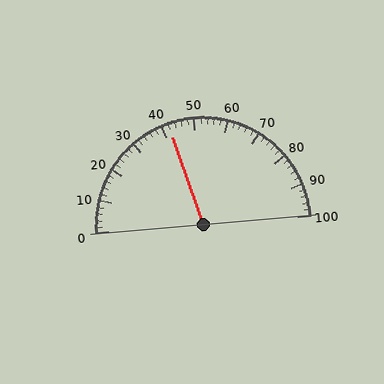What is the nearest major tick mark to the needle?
The nearest major tick mark is 40.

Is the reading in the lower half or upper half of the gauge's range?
The reading is in the lower half of the range (0 to 100).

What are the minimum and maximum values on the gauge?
The gauge ranges from 0 to 100.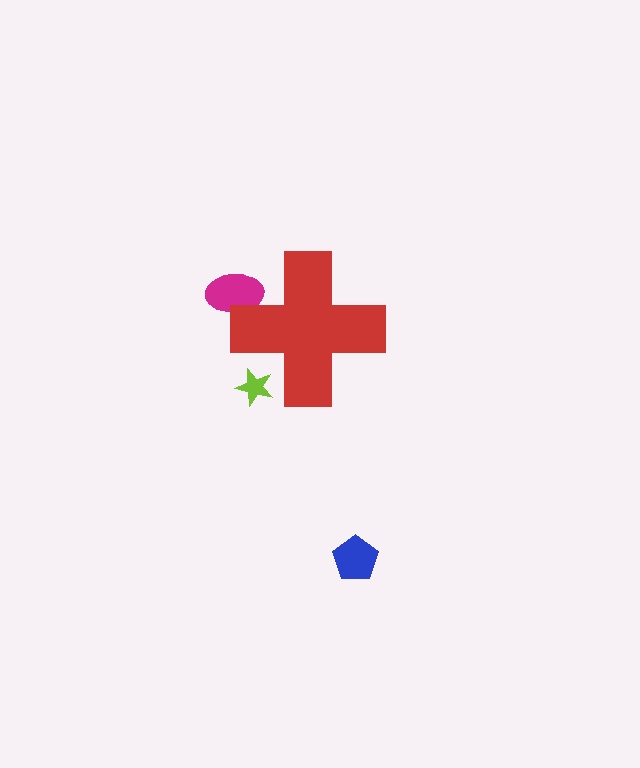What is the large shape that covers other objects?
A red cross.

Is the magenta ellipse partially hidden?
Yes, the magenta ellipse is partially hidden behind the red cross.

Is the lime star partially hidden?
Yes, the lime star is partially hidden behind the red cross.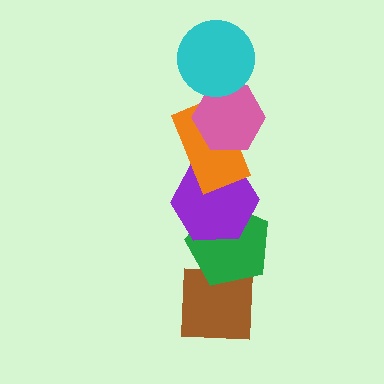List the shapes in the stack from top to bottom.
From top to bottom: the cyan circle, the pink hexagon, the orange rectangle, the purple hexagon, the green pentagon, the brown square.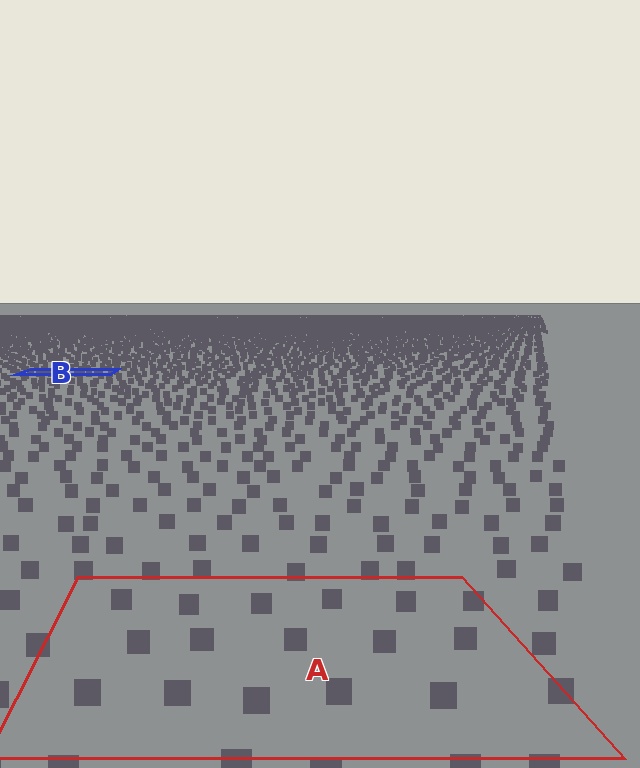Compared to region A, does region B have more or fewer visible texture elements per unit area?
Region B has more texture elements per unit area — they are packed more densely because it is farther away.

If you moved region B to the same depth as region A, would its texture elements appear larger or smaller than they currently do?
They would appear larger. At a closer depth, the same texture elements are projected at a bigger on-screen size.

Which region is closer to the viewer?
Region A is closer. The texture elements there are larger and more spread out.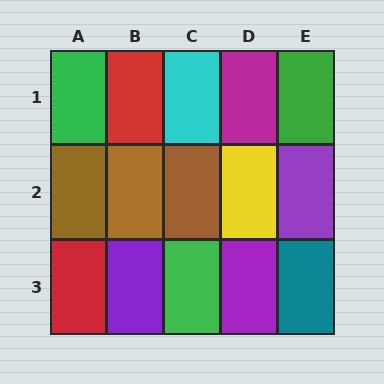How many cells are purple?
3 cells are purple.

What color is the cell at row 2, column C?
Brown.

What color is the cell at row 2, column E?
Purple.